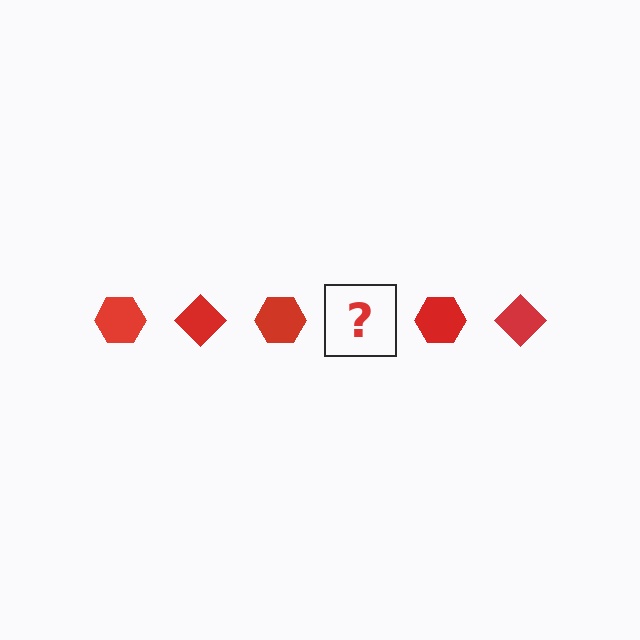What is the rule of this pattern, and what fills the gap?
The rule is that the pattern cycles through hexagon, diamond shapes in red. The gap should be filled with a red diamond.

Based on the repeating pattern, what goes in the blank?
The blank should be a red diamond.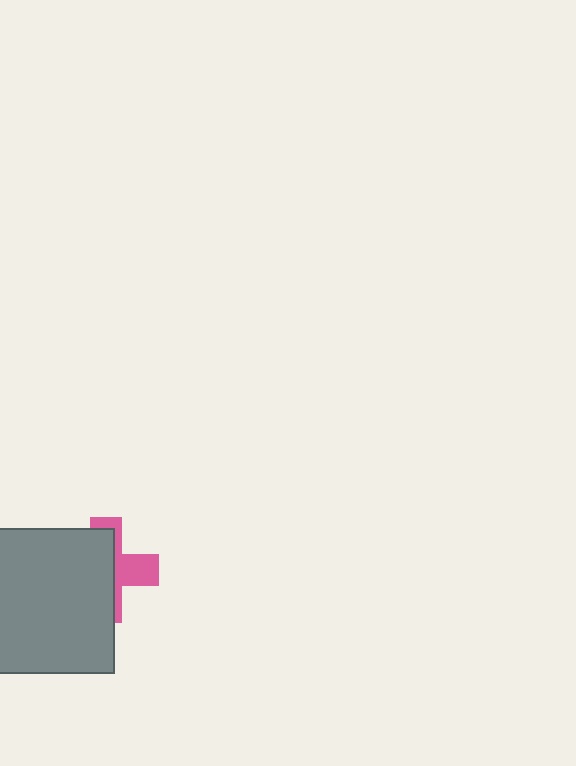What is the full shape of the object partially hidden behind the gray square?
The partially hidden object is a pink cross.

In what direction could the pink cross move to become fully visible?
The pink cross could move right. That would shift it out from behind the gray square entirely.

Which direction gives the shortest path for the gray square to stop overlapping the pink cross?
Moving left gives the shortest separation.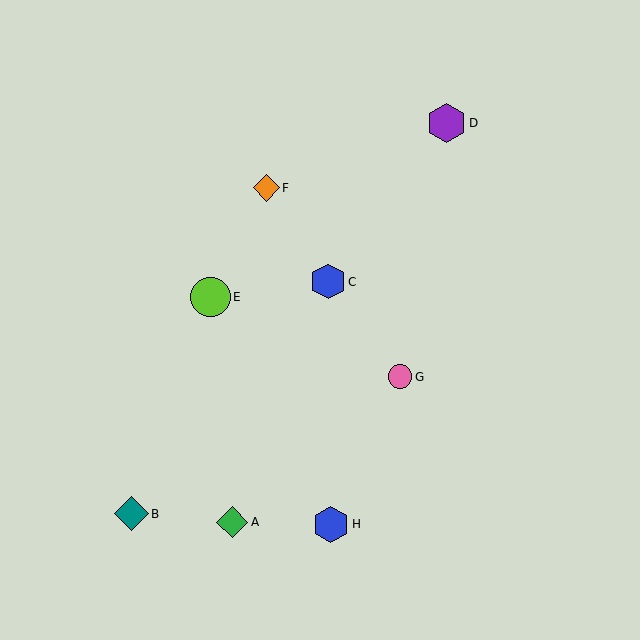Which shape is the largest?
The lime circle (labeled E) is the largest.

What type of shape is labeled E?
Shape E is a lime circle.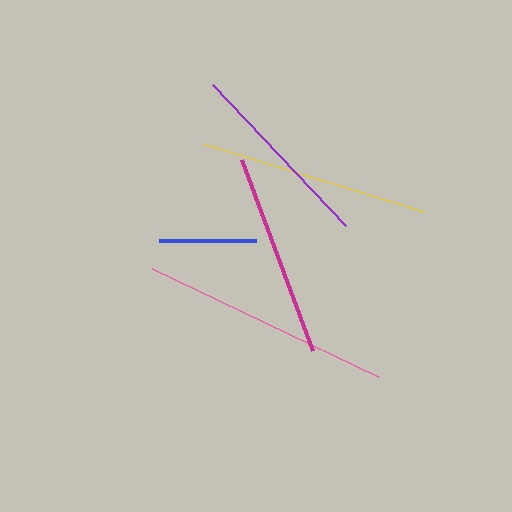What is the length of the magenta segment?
The magenta segment is approximately 204 pixels long.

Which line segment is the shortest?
The blue line is the shortest at approximately 98 pixels.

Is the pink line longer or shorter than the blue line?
The pink line is longer than the blue line.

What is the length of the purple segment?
The purple segment is approximately 194 pixels long.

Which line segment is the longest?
The pink line is the longest at approximately 250 pixels.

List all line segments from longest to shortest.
From longest to shortest: pink, yellow, magenta, purple, blue.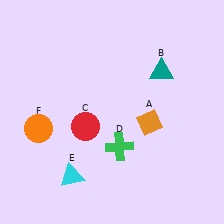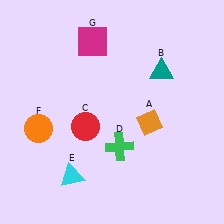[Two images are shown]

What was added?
A magenta square (G) was added in Image 2.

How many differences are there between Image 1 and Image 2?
There is 1 difference between the two images.